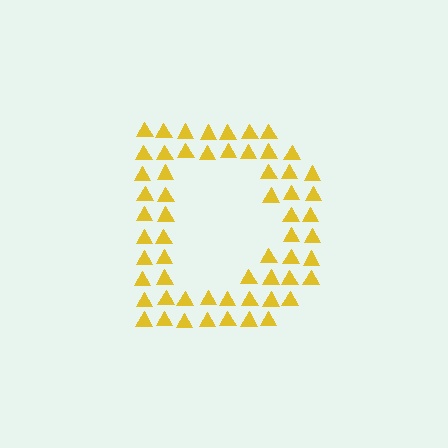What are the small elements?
The small elements are triangles.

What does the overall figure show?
The overall figure shows the letter D.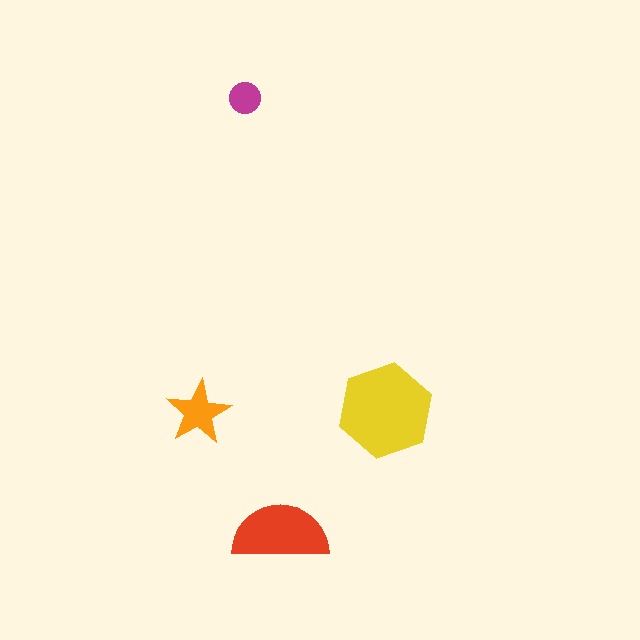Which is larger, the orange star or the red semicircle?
The red semicircle.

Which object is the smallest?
The magenta circle.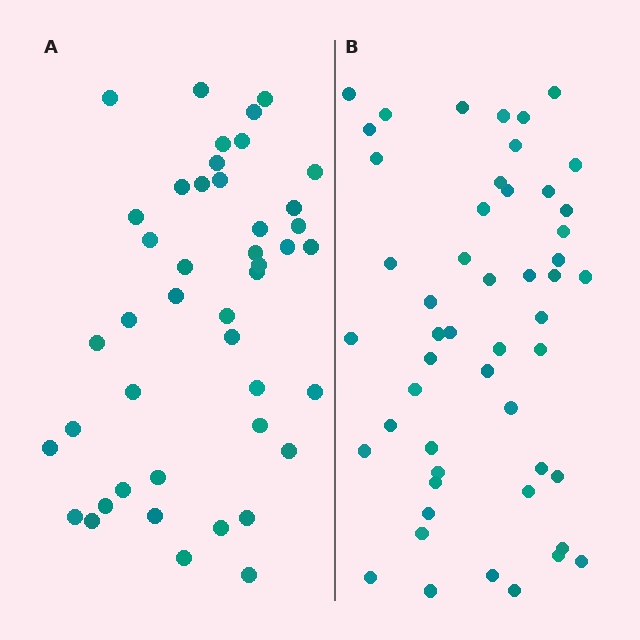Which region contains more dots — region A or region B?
Region B (the right region) has more dots.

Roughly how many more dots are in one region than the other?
Region B has roughly 8 or so more dots than region A.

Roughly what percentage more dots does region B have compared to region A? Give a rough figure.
About 15% more.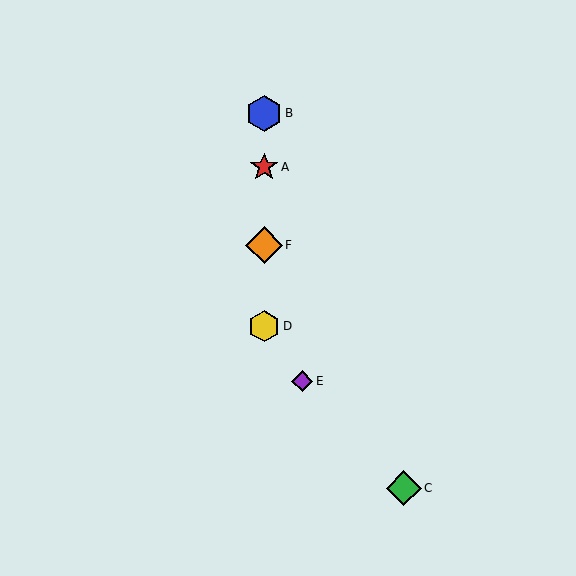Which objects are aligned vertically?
Objects A, B, D, F are aligned vertically.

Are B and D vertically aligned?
Yes, both are at x≈264.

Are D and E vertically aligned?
No, D is at x≈264 and E is at x≈302.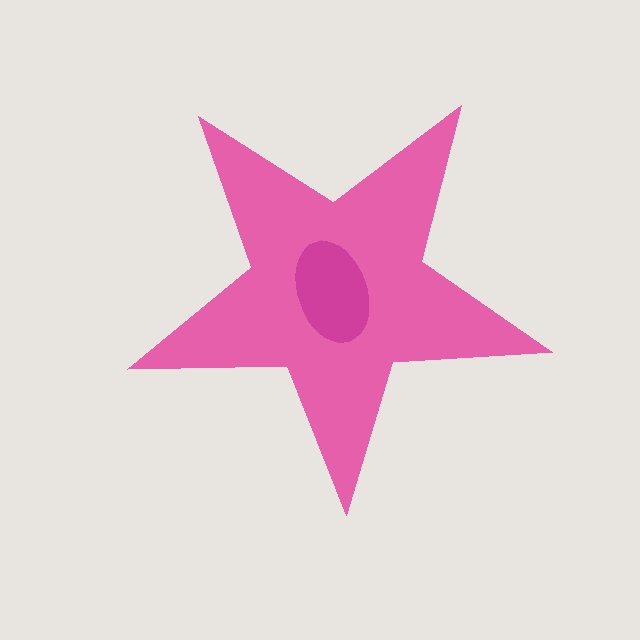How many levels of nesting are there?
2.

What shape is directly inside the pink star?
The magenta ellipse.